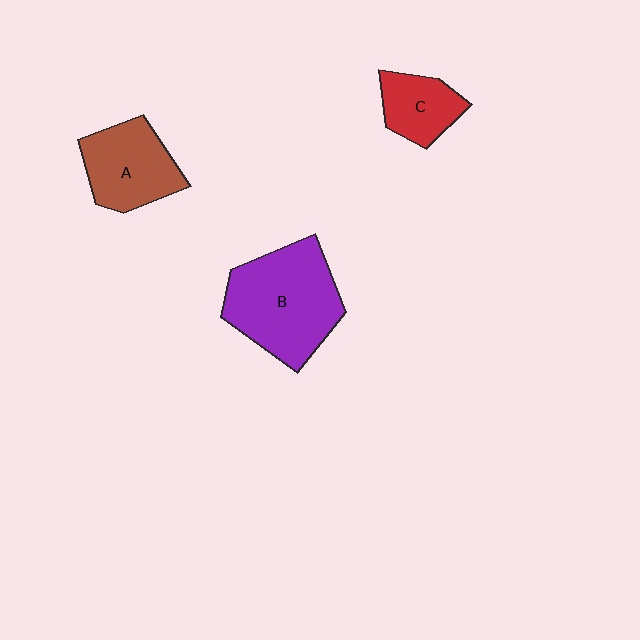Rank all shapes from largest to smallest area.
From largest to smallest: B (purple), A (brown), C (red).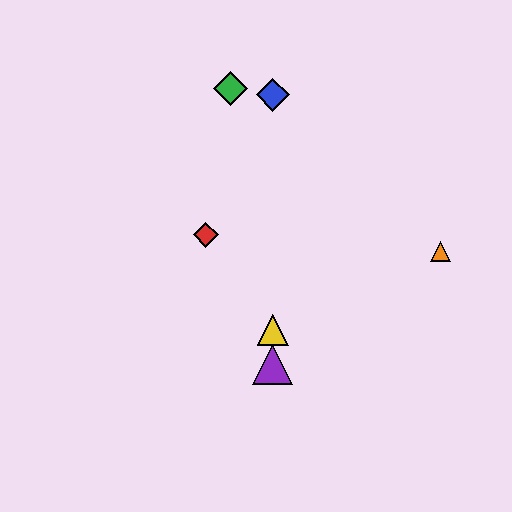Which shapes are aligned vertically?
The blue diamond, the yellow triangle, the purple triangle are aligned vertically.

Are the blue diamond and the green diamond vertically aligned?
No, the blue diamond is at x≈273 and the green diamond is at x≈231.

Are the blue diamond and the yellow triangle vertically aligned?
Yes, both are at x≈273.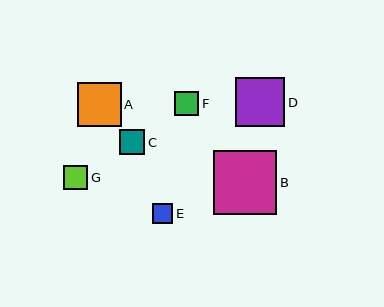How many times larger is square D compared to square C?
Square D is approximately 1.9 times the size of square C.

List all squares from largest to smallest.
From largest to smallest: B, D, A, C, F, G, E.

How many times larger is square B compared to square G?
Square B is approximately 2.7 times the size of square G.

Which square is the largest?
Square B is the largest with a size of approximately 64 pixels.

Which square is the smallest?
Square E is the smallest with a size of approximately 20 pixels.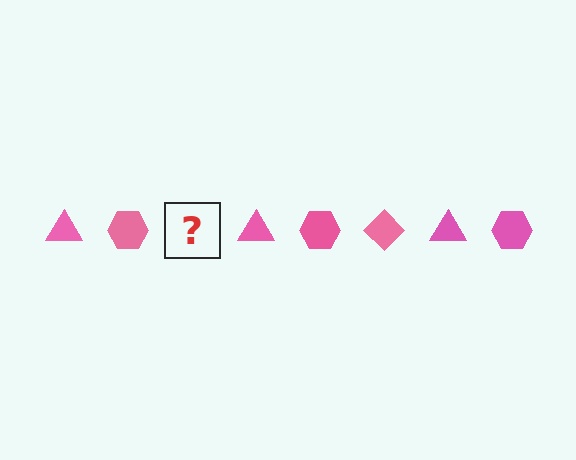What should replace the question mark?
The question mark should be replaced with a pink diamond.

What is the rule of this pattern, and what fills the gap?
The rule is that the pattern cycles through triangle, hexagon, diamond shapes in pink. The gap should be filled with a pink diamond.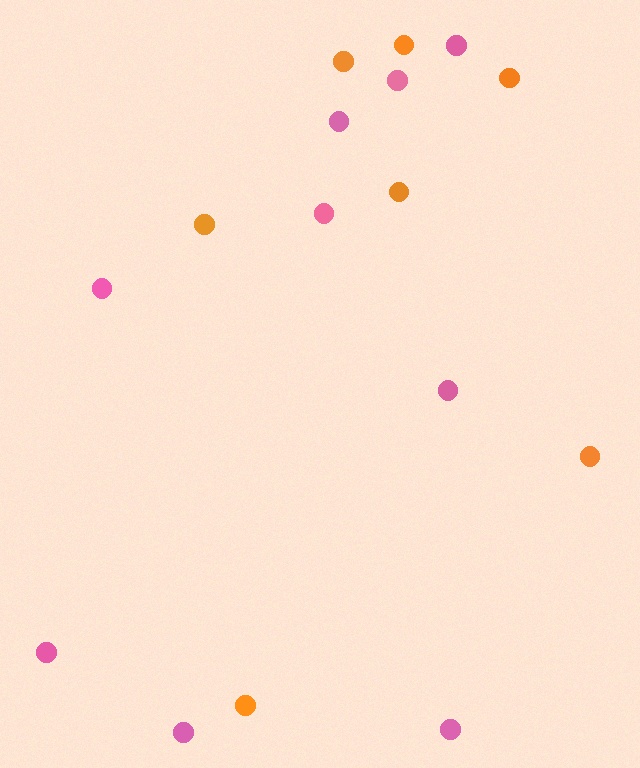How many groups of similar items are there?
There are 2 groups: one group of pink circles (9) and one group of orange circles (7).